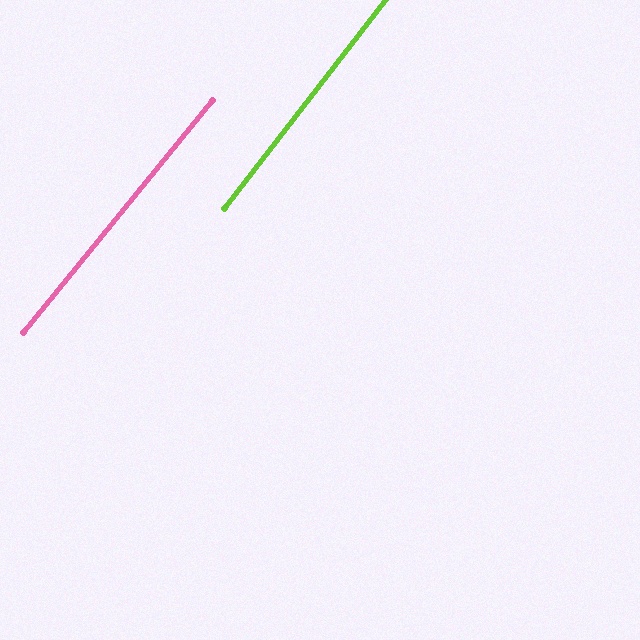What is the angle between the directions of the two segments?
Approximately 2 degrees.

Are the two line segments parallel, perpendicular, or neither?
Parallel — their directions differ by only 1.8°.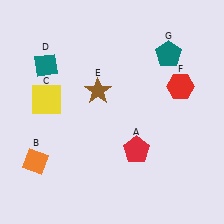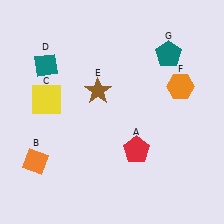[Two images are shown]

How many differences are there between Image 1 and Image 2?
There is 1 difference between the two images.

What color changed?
The hexagon (F) changed from red in Image 1 to orange in Image 2.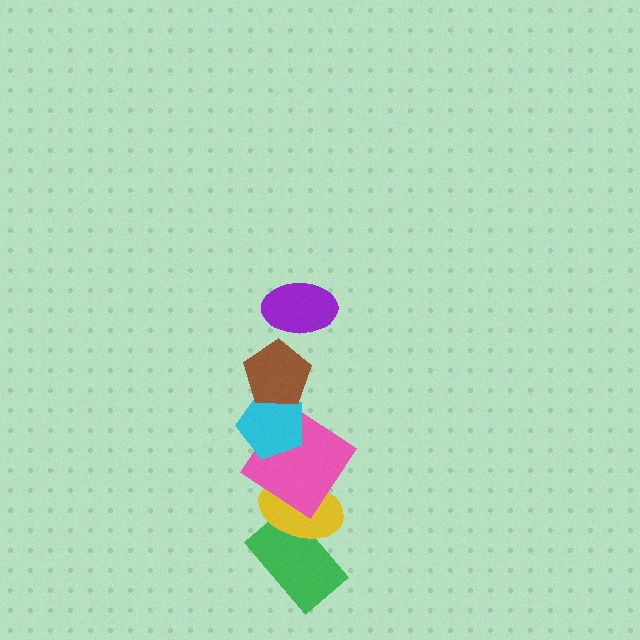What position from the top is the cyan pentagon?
The cyan pentagon is 3rd from the top.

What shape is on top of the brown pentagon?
The purple ellipse is on top of the brown pentagon.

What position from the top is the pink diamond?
The pink diamond is 4th from the top.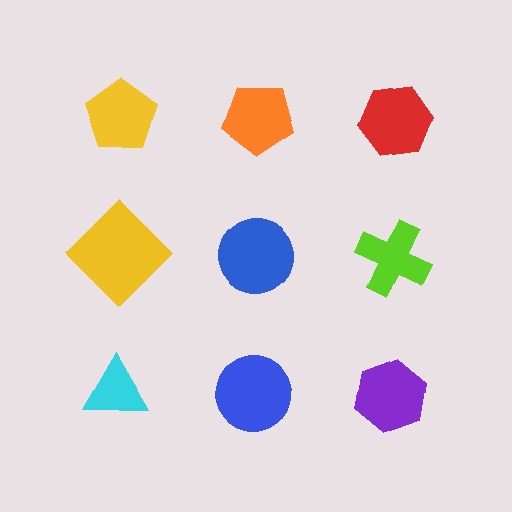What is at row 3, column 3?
A purple hexagon.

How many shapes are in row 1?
3 shapes.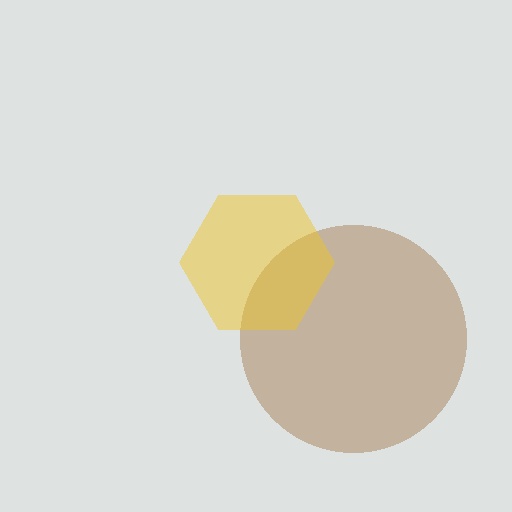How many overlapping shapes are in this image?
There are 2 overlapping shapes in the image.